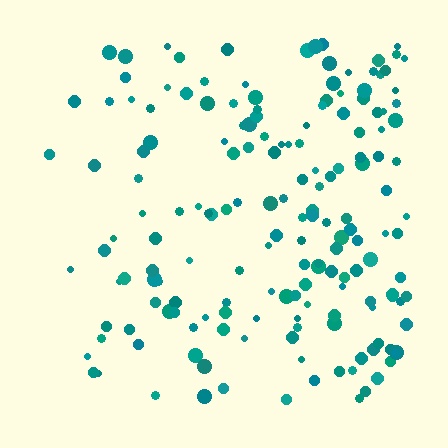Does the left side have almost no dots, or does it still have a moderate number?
Still a moderate number, just noticeably fewer than the right.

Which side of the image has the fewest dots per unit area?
The left.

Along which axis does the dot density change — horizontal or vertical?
Horizontal.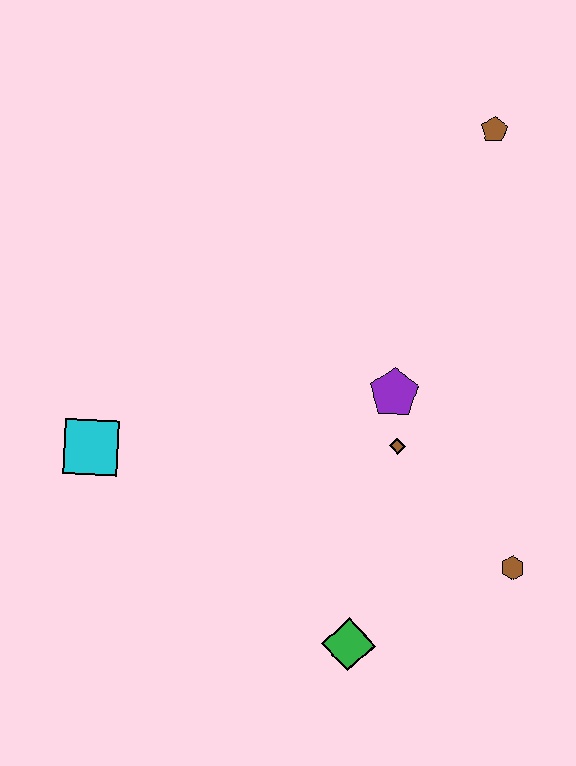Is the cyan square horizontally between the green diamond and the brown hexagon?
No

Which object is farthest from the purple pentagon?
The cyan square is farthest from the purple pentagon.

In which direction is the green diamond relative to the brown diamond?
The green diamond is below the brown diamond.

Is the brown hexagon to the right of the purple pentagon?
Yes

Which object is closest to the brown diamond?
The purple pentagon is closest to the brown diamond.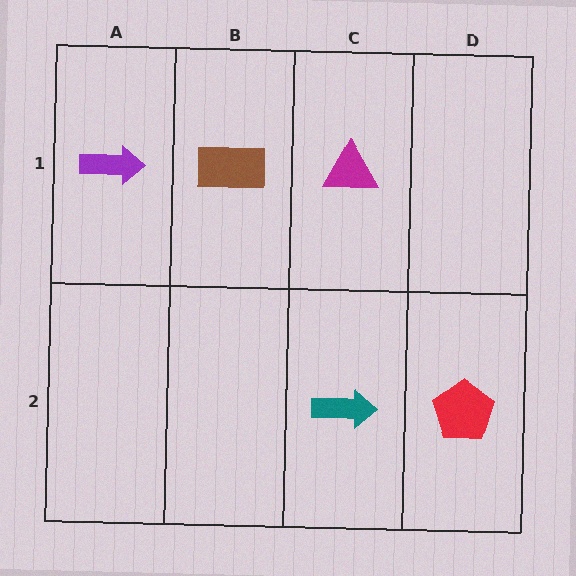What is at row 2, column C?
A teal arrow.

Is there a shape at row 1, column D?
No, that cell is empty.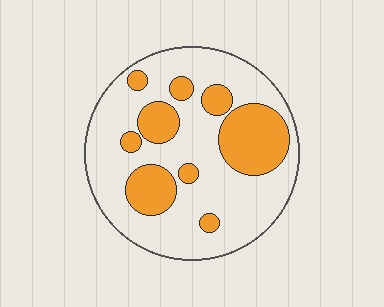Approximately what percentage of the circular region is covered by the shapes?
Approximately 30%.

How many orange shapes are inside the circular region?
9.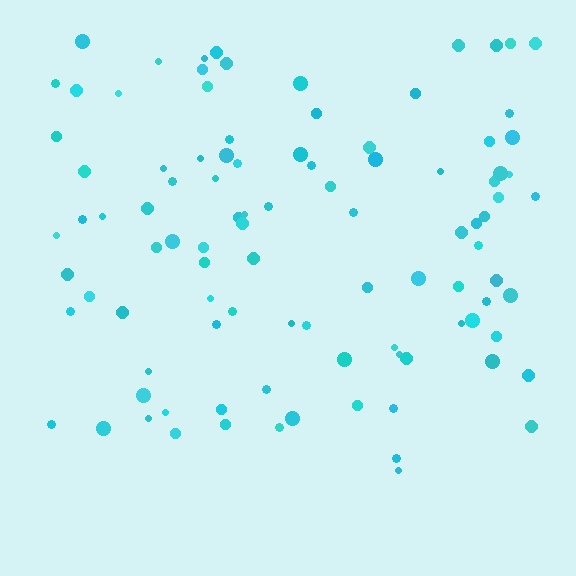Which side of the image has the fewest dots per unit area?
The bottom.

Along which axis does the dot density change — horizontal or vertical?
Vertical.